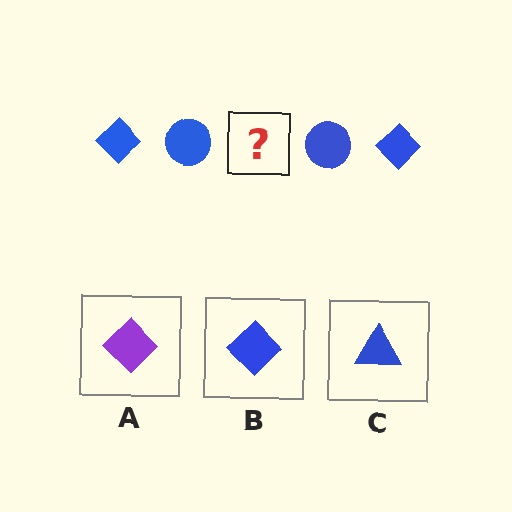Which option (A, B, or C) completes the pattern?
B.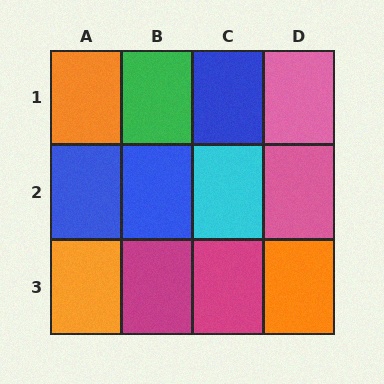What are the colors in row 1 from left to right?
Orange, green, blue, pink.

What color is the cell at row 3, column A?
Orange.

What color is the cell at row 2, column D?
Pink.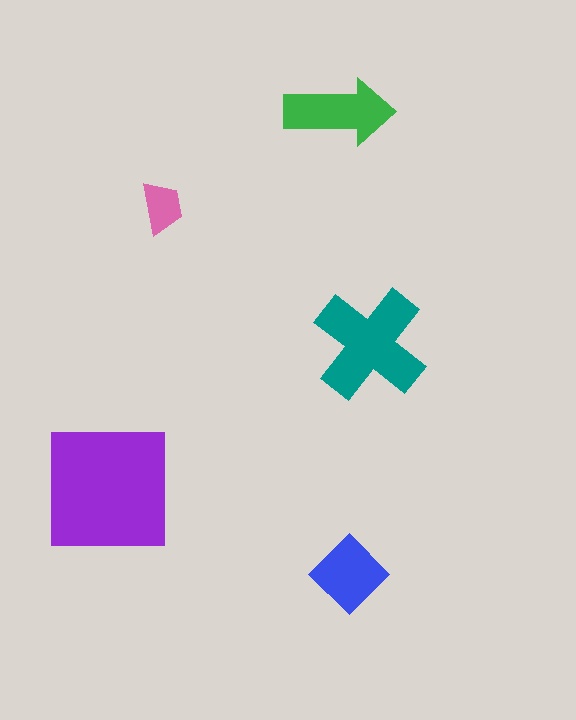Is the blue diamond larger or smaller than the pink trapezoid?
Larger.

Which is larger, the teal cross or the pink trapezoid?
The teal cross.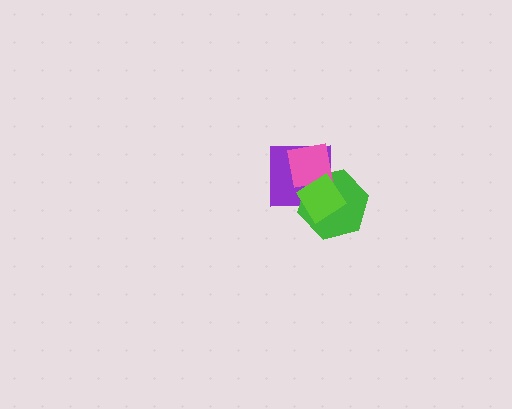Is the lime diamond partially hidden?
No, no other shape covers it.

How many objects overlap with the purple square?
3 objects overlap with the purple square.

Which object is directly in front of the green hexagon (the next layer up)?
The pink square is directly in front of the green hexagon.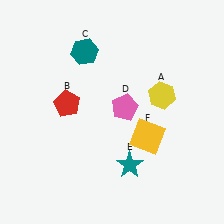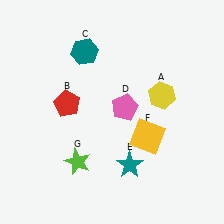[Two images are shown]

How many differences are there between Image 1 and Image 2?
There is 1 difference between the two images.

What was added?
A lime star (G) was added in Image 2.